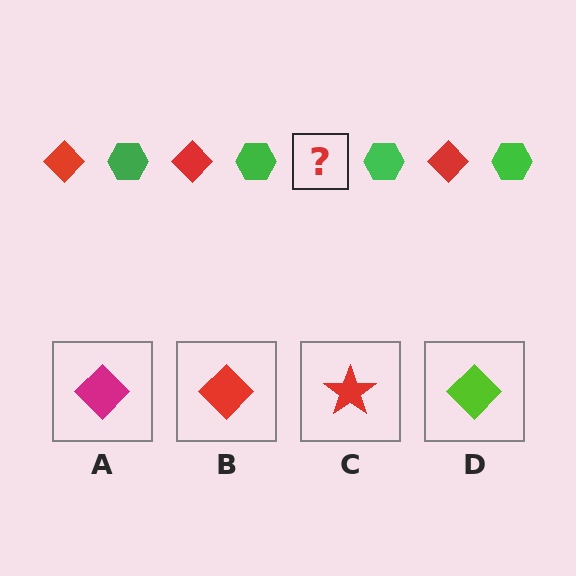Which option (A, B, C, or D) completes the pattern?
B.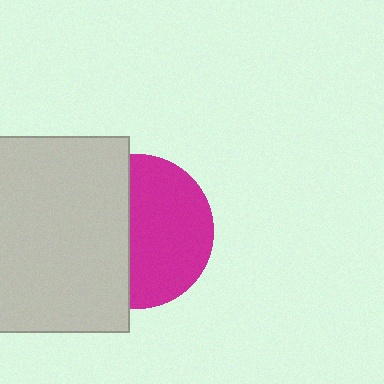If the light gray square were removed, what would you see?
You would see the complete magenta circle.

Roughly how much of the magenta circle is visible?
About half of it is visible (roughly 56%).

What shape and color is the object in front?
The object in front is a light gray square.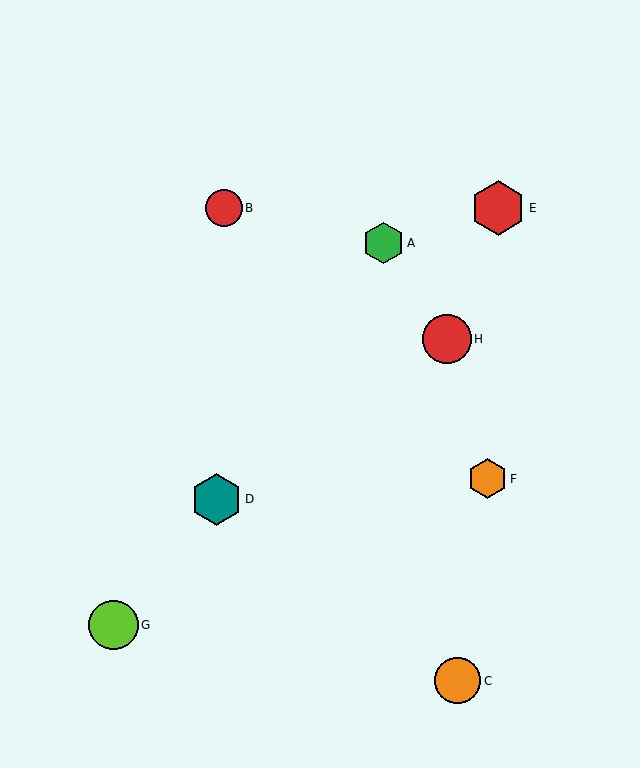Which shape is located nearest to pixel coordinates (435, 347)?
The red circle (labeled H) at (447, 339) is nearest to that location.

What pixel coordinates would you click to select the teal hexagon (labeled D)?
Click at (216, 499) to select the teal hexagon D.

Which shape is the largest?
The red hexagon (labeled E) is the largest.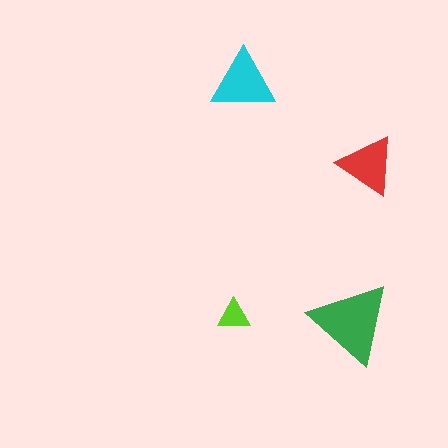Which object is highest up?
The cyan triangle is topmost.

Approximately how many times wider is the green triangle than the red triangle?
About 1.5 times wider.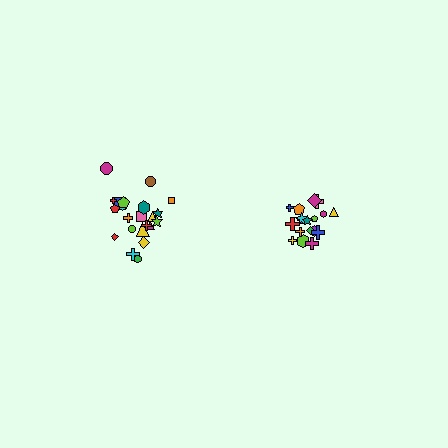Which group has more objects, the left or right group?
The left group.